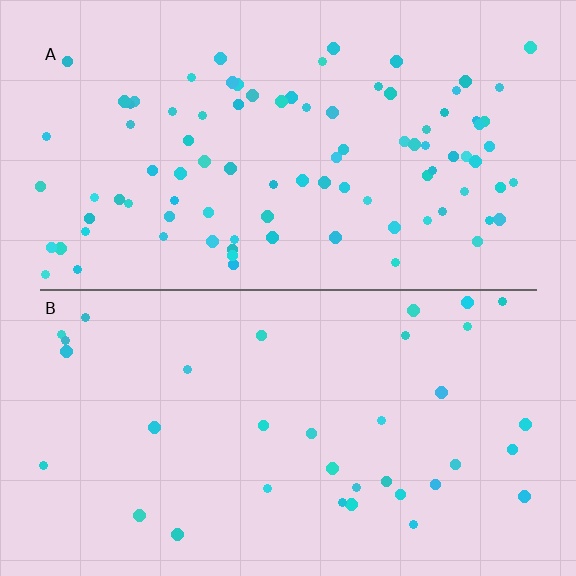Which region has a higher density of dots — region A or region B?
A (the top).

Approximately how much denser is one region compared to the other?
Approximately 2.6× — region A over region B.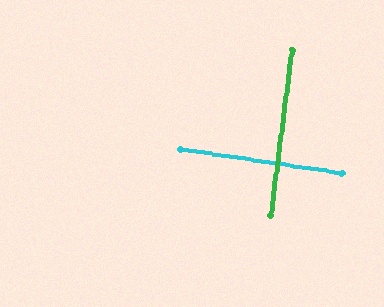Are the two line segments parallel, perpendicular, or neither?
Perpendicular — they meet at approximately 89°.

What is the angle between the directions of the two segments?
Approximately 89 degrees.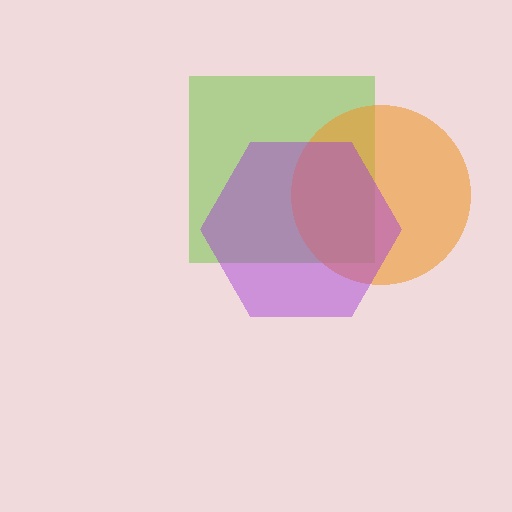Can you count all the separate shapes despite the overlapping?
Yes, there are 3 separate shapes.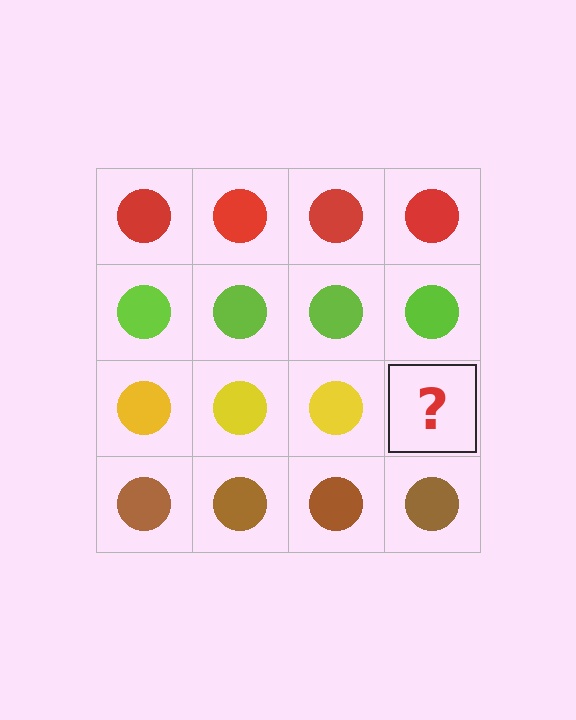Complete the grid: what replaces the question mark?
The question mark should be replaced with a yellow circle.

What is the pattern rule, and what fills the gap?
The rule is that each row has a consistent color. The gap should be filled with a yellow circle.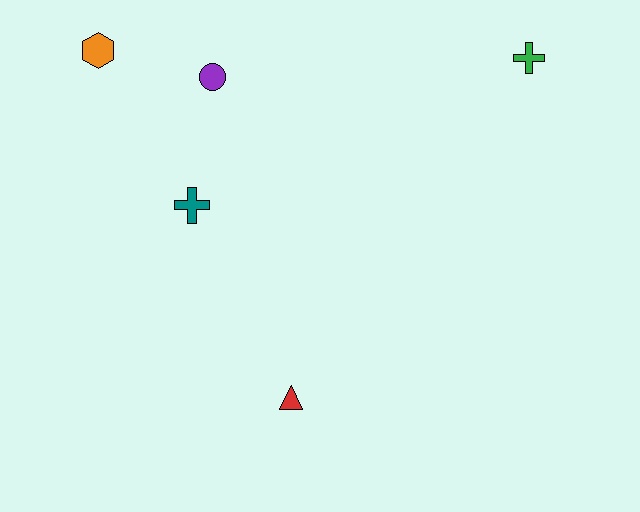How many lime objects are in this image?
There are no lime objects.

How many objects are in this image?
There are 5 objects.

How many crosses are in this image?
There are 2 crosses.